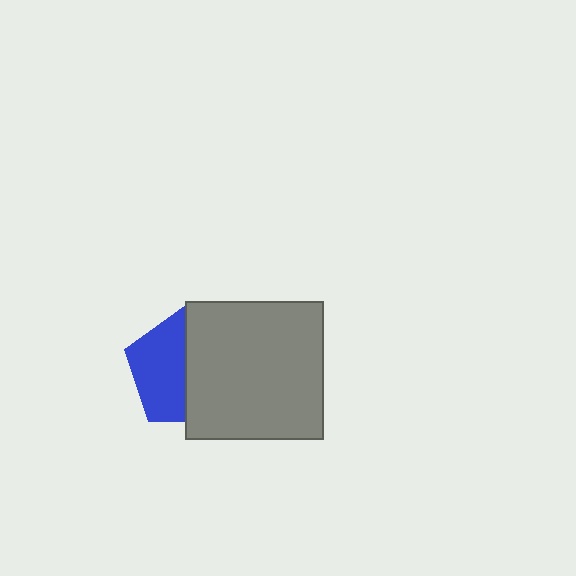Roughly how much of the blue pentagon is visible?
About half of it is visible (roughly 50%).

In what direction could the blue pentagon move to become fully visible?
The blue pentagon could move left. That would shift it out from behind the gray square entirely.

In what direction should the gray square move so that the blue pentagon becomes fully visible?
The gray square should move right. That is the shortest direction to clear the overlap and leave the blue pentagon fully visible.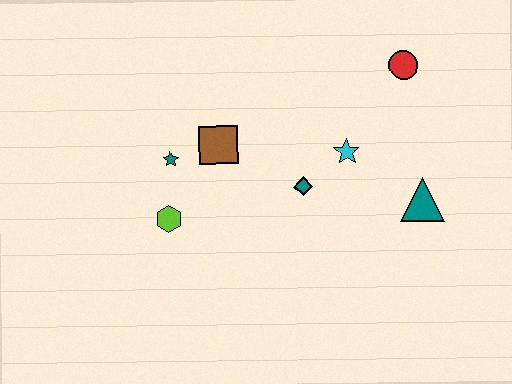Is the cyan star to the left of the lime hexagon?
No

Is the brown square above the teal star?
Yes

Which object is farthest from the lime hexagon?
The red circle is farthest from the lime hexagon.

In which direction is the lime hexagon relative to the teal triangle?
The lime hexagon is to the left of the teal triangle.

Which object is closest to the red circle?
The cyan star is closest to the red circle.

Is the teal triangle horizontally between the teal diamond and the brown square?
No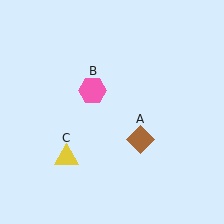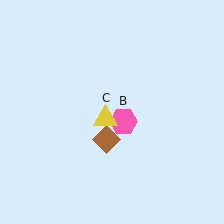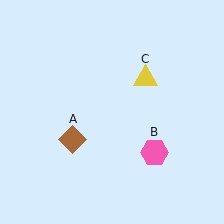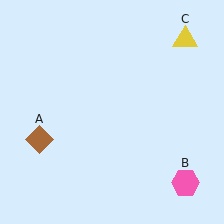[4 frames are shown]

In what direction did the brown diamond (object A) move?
The brown diamond (object A) moved left.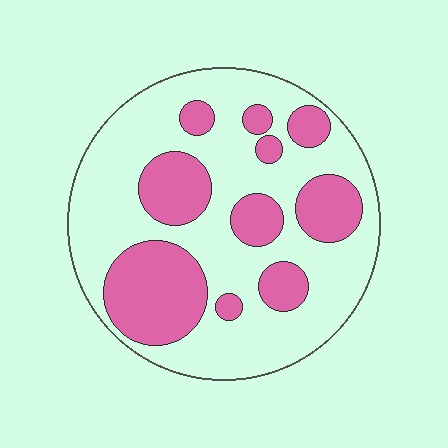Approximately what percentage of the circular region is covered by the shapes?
Approximately 35%.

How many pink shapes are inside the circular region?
10.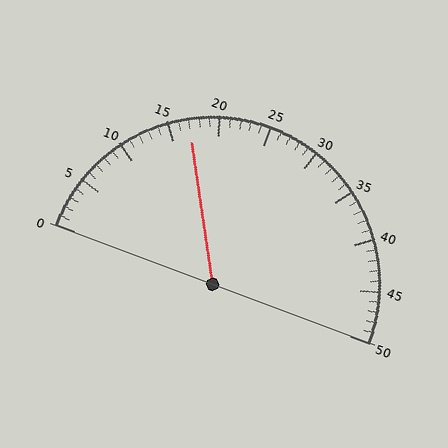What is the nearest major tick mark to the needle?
The nearest major tick mark is 15.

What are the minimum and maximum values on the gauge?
The gauge ranges from 0 to 50.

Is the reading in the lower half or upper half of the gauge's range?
The reading is in the lower half of the range (0 to 50).